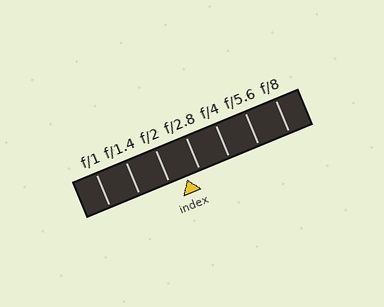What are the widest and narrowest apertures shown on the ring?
The widest aperture shown is f/1 and the narrowest is f/8.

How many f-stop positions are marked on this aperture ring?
There are 7 f-stop positions marked.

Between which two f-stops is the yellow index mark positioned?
The index mark is between f/2 and f/2.8.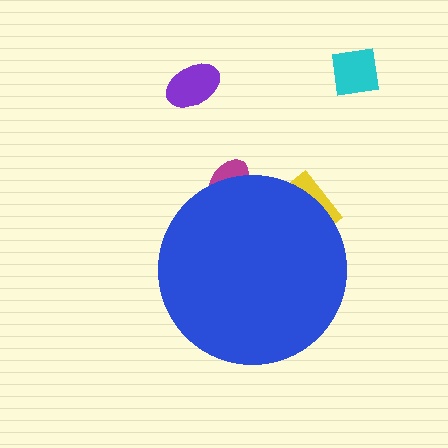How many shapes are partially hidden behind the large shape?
2 shapes are partially hidden.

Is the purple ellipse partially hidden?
No, the purple ellipse is fully visible.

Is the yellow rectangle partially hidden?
Yes, the yellow rectangle is partially hidden behind the blue circle.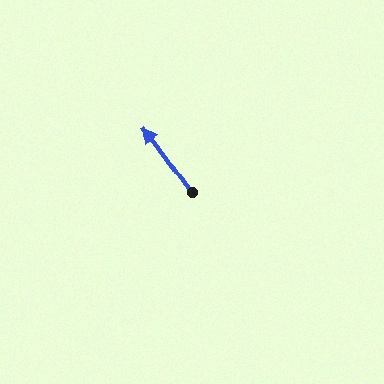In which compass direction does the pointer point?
Northwest.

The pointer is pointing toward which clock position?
Roughly 11 o'clock.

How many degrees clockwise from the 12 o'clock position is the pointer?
Approximately 324 degrees.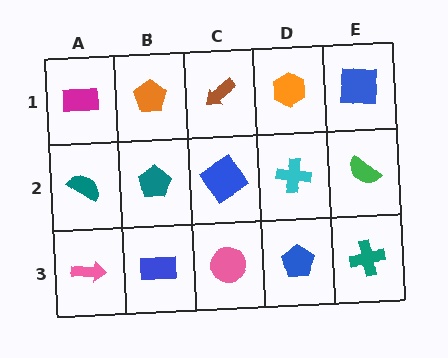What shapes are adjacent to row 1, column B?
A teal pentagon (row 2, column B), a magenta rectangle (row 1, column A), a brown arrow (row 1, column C).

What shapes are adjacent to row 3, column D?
A cyan cross (row 2, column D), a pink circle (row 3, column C), a teal cross (row 3, column E).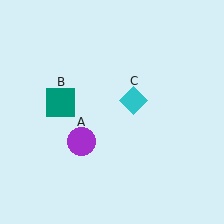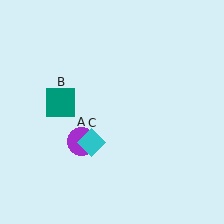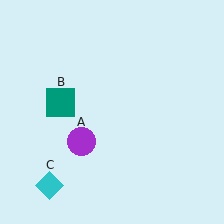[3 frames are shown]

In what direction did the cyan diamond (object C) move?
The cyan diamond (object C) moved down and to the left.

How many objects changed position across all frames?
1 object changed position: cyan diamond (object C).